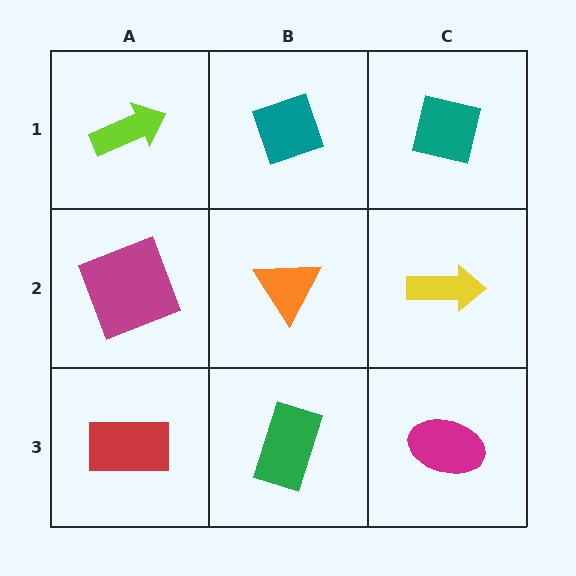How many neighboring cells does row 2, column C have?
3.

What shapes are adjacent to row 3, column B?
An orange triangle (row 2, column B), a red rectangle (row 3, column A), a magenta ellipse (row 3, column C).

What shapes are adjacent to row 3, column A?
A magenta square (row 2, column A), a green rectangle (row 3, column B).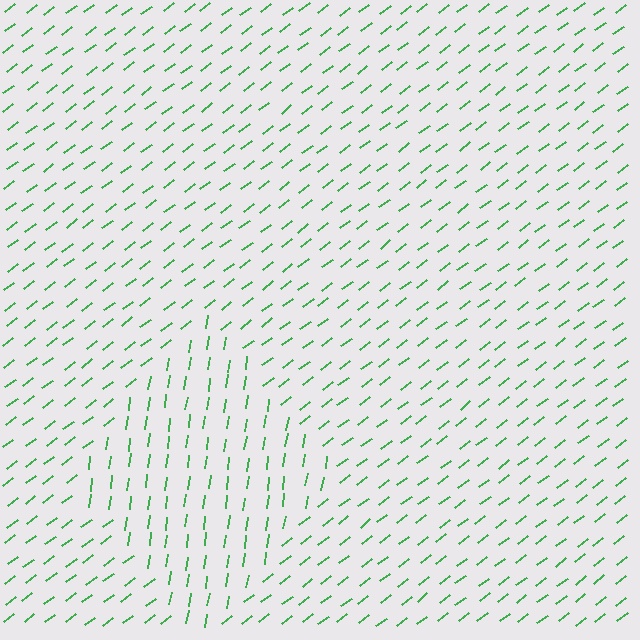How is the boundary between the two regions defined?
The boundary is defined purely by a change in line orientation (approximately 45 degrees difference). All lines are the same color and thickness.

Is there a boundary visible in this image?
Yes, there is a texture boundary formed by a change in line orientation.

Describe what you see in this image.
The image is filled with small green line segments. A diamond region in the image has lines oriented differently from the surrounding lines, creating a visible texture boundary.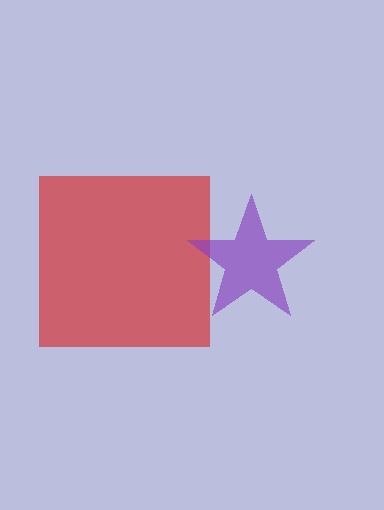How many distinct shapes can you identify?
There are 2 distinct shapes: a red square, a purple star.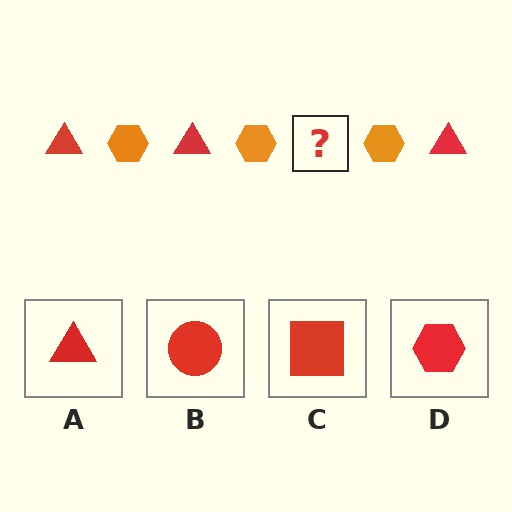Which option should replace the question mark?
Option A.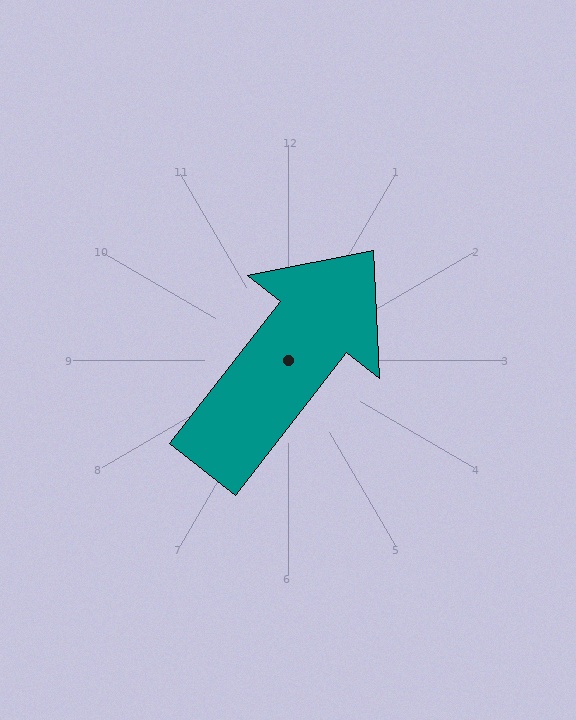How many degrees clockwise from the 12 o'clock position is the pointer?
Approximately 38 degrees.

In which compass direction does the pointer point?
Northeast.